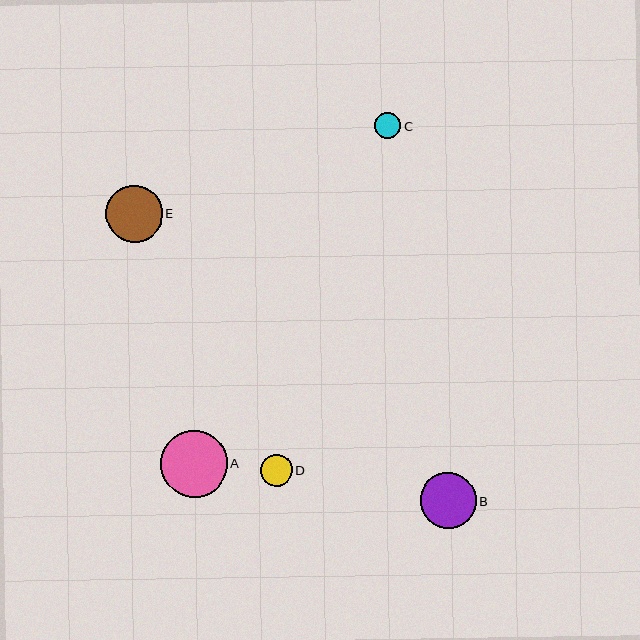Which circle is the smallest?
Circle C is the smallest with a size of approximately 27 pixels.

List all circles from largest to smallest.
From largest to smallest: A, E, B, D, C.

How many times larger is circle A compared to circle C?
Circle A is approximately 2.5 times the size of circle C.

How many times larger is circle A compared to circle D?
Circle A is approximately 2.1 times the size of circle D.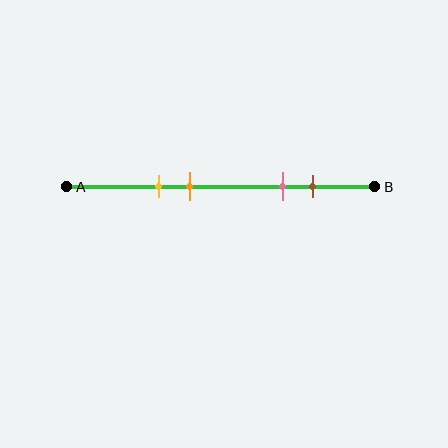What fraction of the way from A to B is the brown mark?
The brown mark is approximately 80% (0.8) of the way from A to B.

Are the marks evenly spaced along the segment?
No, the marks are not evenly spaced.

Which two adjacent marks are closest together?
The yellow and orange marks are the closest adjacent pair.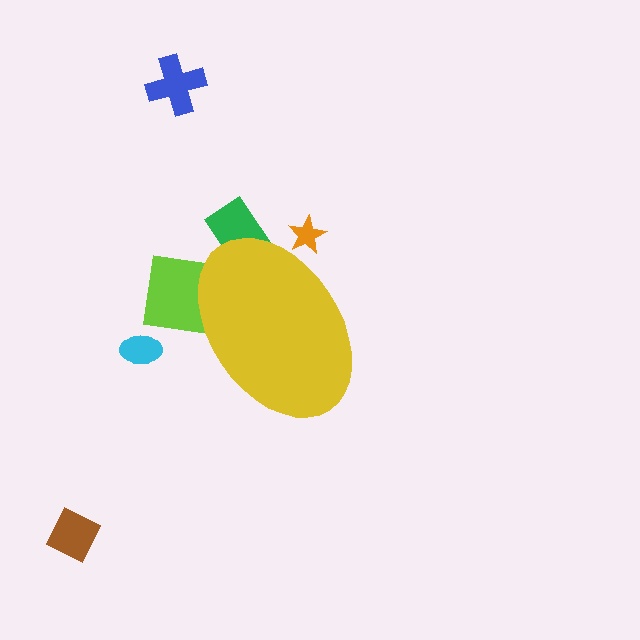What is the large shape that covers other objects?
A yellow ellipse.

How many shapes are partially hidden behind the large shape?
3 shapes are partially hidden.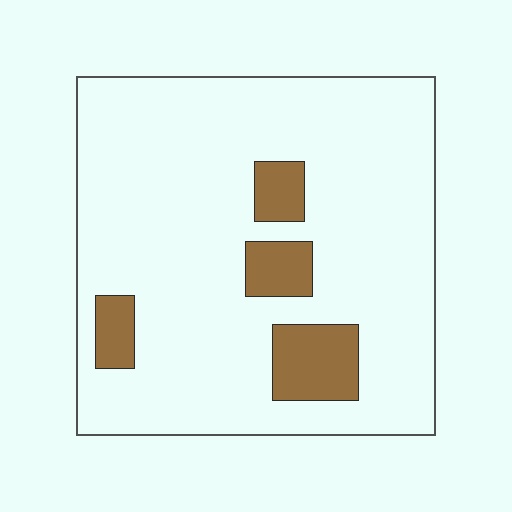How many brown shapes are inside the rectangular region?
4.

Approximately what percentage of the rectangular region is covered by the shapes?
Approximately 15%.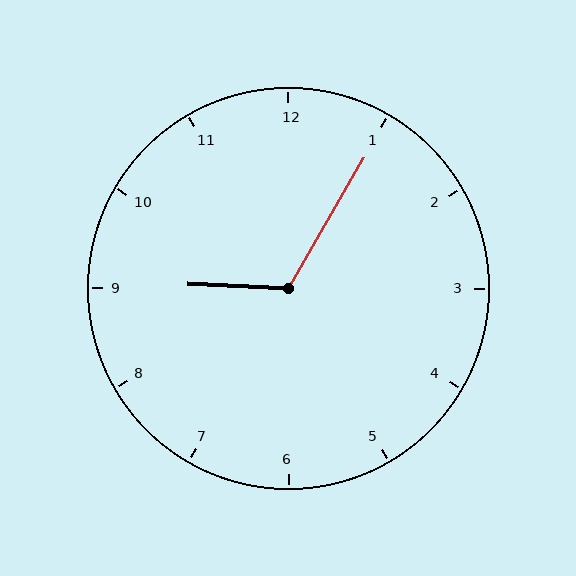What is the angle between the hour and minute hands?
Approximately 118 degrees.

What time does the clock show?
9:05.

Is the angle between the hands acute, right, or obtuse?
It is obtuse.